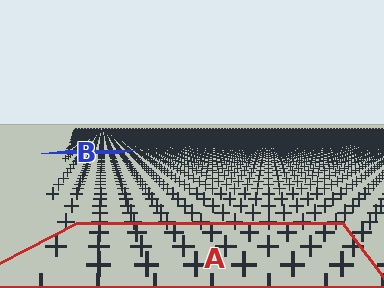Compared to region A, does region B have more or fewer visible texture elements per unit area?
Region B has more texture elements per unit area — they are packed more densely because it is farther away.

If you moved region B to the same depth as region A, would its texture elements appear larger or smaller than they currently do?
They would appear larger. At a closer depth, the same texture elements are projected at a bigger on-screen size.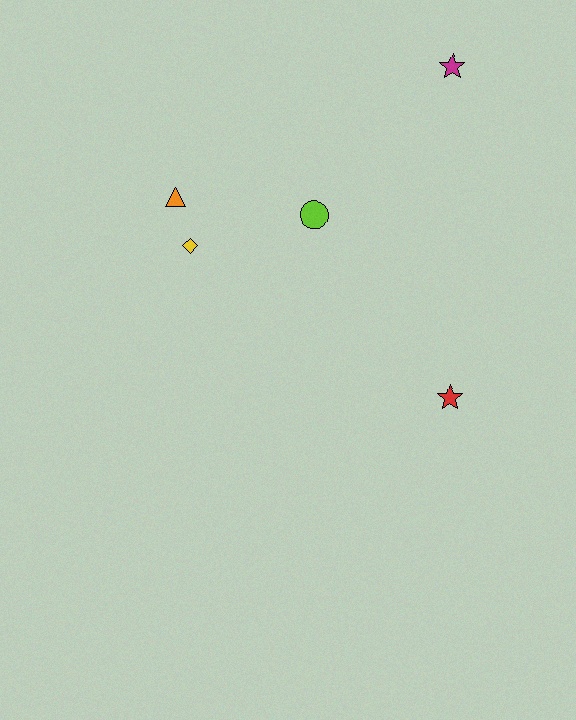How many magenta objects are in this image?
There is 1 magenta object.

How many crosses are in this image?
There are no crosses.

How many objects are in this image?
There are 5 objects.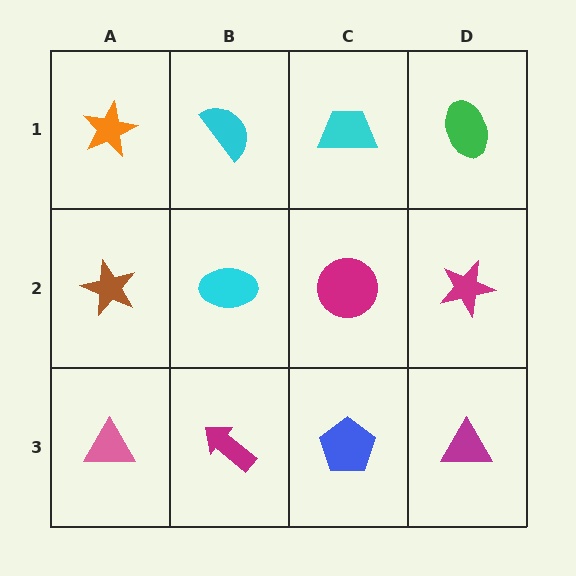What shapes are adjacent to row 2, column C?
A cyan trapezoid (row 1, column C), a blue pentagon (row 3, column C), a cyan ellipse (row 2, column B), a magenta star (row 2, column D).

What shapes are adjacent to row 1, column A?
A brown star (row 2, column A), a cyan semicircle (row 1, column B).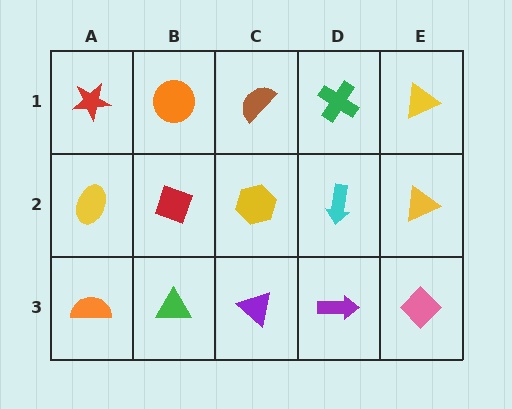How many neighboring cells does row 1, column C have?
3.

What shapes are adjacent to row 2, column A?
A red star (row 1, column A), an orange semicircle (row 3, column A), a red diamond (row 2, column B).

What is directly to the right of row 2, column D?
A yellow triangle.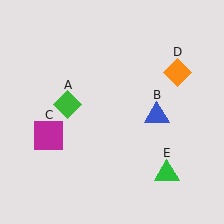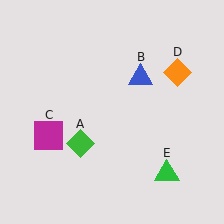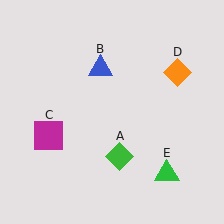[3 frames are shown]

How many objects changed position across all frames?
2 objects changed position: green diamond (object A), blue triangle (object B).